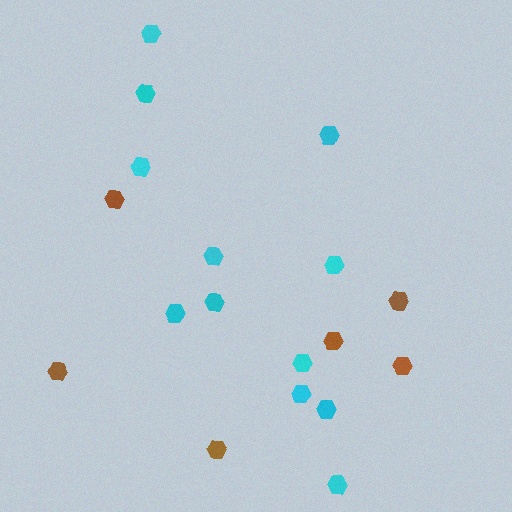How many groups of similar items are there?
There are 2 groups: one group of brown hexagons (6) and one group of cyan hexagons (12).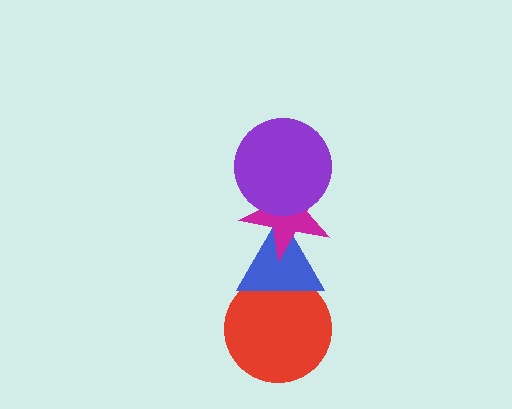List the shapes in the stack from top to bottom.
From top to bottom: the purple circle, the magenta star, the blue triangle, the red circle.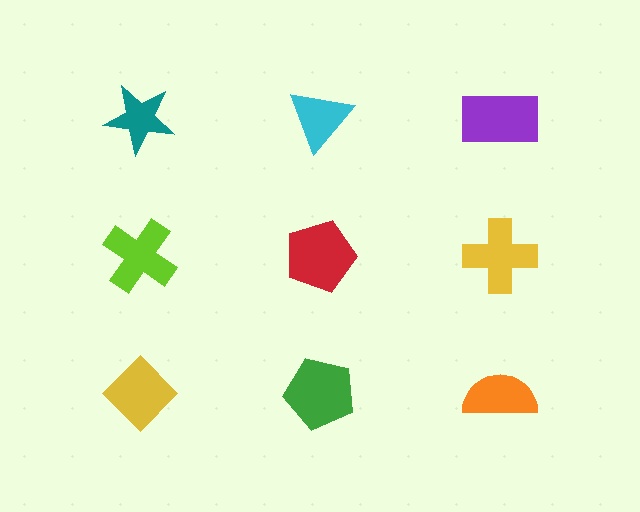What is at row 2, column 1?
A lime cross.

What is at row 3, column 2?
A green pentagon.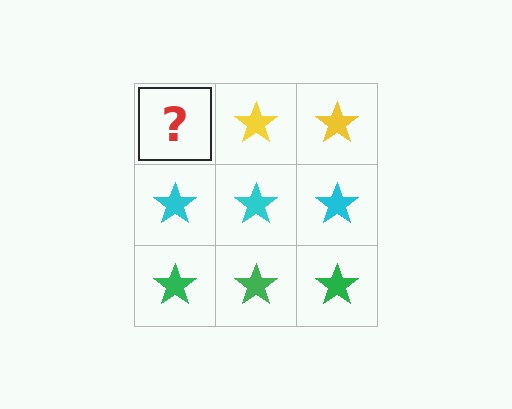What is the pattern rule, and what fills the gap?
The rule is that each row has a consistent color. The gap should be filled with a yellow star.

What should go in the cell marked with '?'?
The missing cell should contain a yellow star.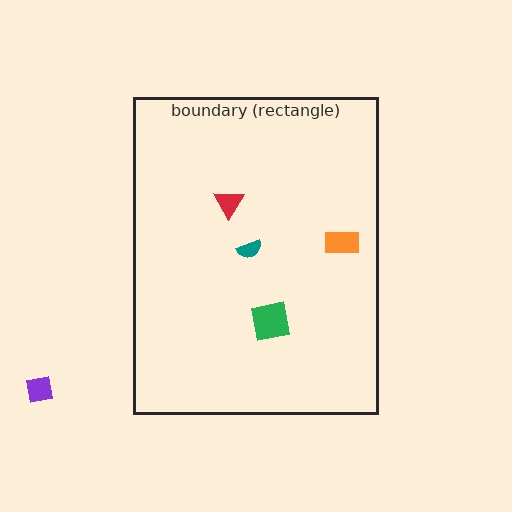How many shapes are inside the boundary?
4 inside, 1 outside.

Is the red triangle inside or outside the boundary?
Inside.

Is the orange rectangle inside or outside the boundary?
Inside.